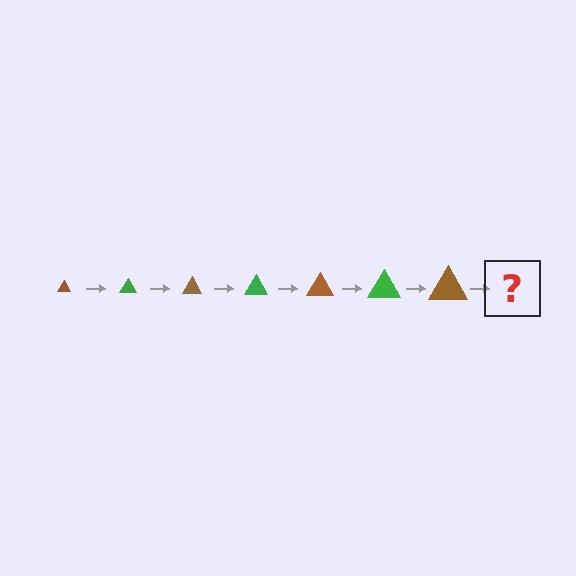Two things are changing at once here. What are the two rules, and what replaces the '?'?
The two rules are that the triangle grows larger each step and the color cycles through brown and green. The '?' should be a green triangle, larger than the previous one.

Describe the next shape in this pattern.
It should be a green triangle, larger than the previous one.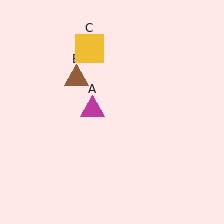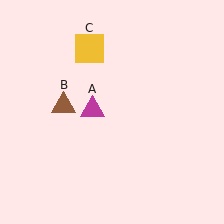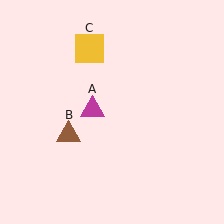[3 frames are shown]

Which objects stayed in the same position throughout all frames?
Magenta triangle (object A) and yellow square (object C) remained stationary.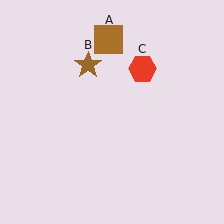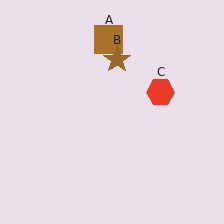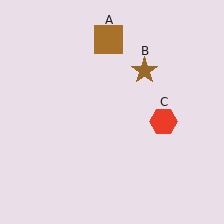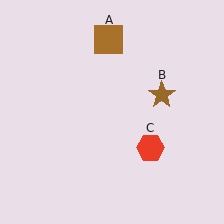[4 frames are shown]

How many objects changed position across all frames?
2 objects changed position: brown star (object B), red hexagon (object C).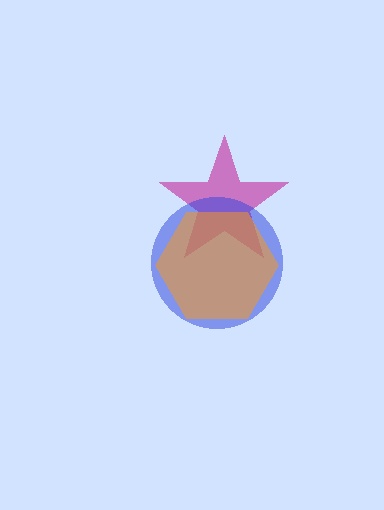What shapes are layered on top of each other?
The layered shapes are: a magenta star, a blue circle, an orange hexagon.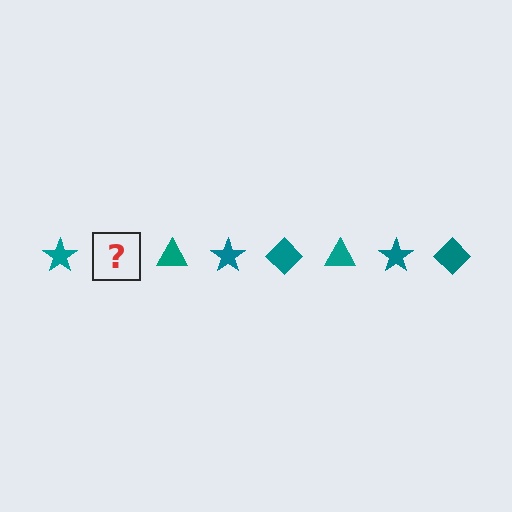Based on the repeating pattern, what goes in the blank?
The blank should be a teal diamond.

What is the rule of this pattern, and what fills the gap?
The rule is that the pattern cycles through star, diamond, triangle shapes in teal. The gap should be filled with a teal diamond.